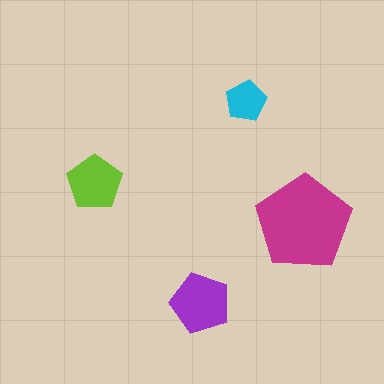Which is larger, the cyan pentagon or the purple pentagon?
The purple one.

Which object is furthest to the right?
The magenta pentagon is rightmost.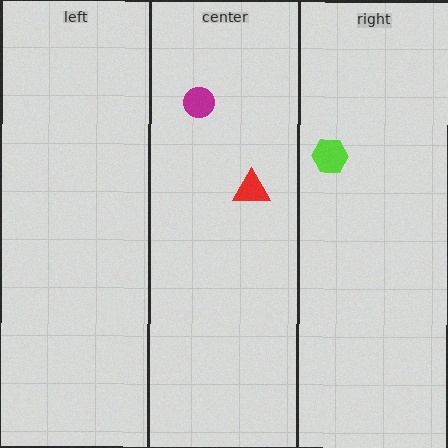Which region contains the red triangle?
The center region.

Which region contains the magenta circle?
The center region.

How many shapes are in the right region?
1.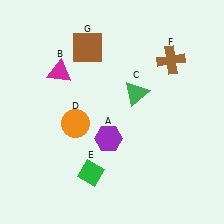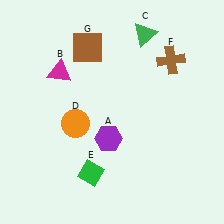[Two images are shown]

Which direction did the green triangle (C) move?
The green triangle (C) moved up.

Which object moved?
The green triangle (C) moved up.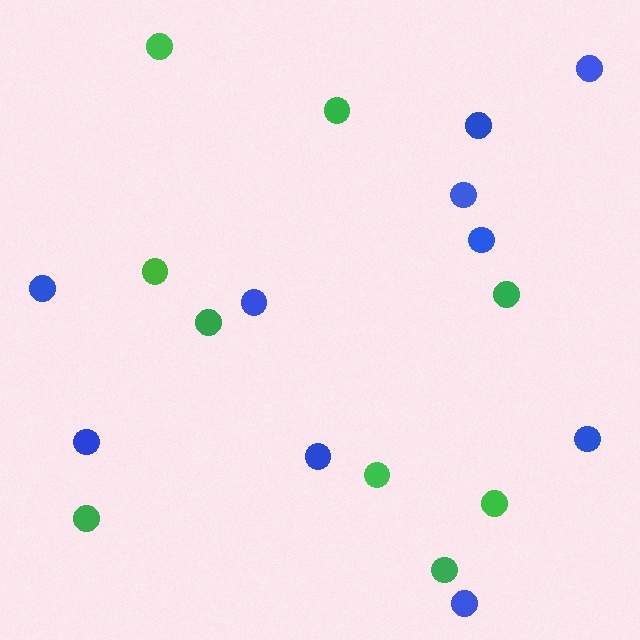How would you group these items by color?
There are 2 groups: one group of blue circles (10) and one group of green circles (9).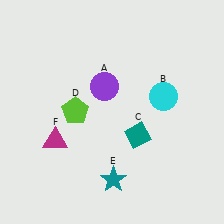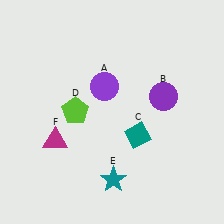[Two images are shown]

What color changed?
The circle (B) changed from cyan in Image 1 to purple in Image 2.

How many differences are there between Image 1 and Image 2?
There is 1 difference between the two images.